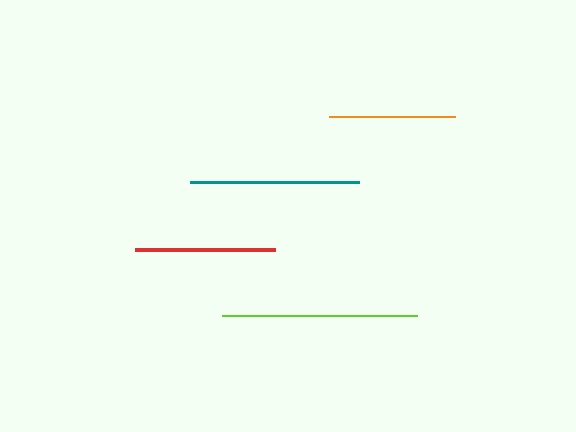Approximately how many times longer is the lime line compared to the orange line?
The lime line is approximately 1.5 times the length of the orange line.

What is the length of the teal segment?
The teal segment is approximately 168 pixels long.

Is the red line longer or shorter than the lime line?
The lime line is longer than the red line.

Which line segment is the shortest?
The orange line is the shortest at approximately 126 pixels.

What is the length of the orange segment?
The orange segment is approximately 126 pixels long.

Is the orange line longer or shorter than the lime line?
The lime line is longer than the orange line.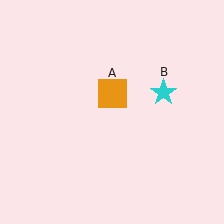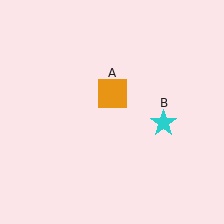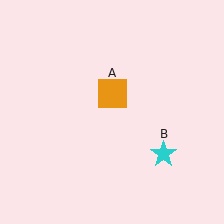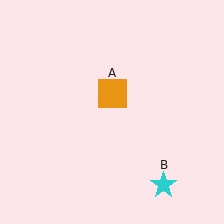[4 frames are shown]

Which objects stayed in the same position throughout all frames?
Orange square (object A) remained stationary.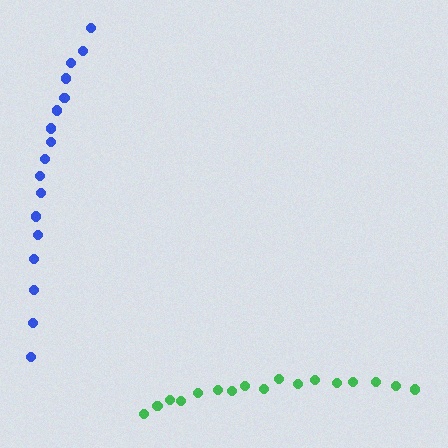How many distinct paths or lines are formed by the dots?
There are 2 distinct paths.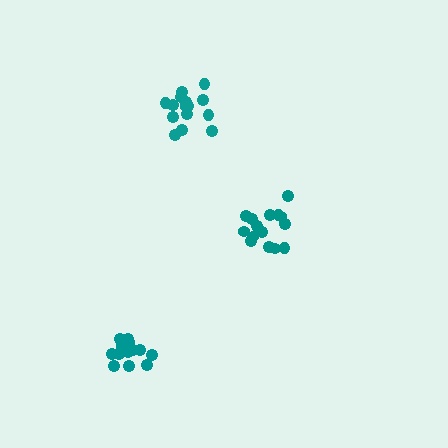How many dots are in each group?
Group 1: 15 dots, Group 2: 16 dots, Group 3: 15 dots (46 total).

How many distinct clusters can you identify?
There are 3 distinct clusters.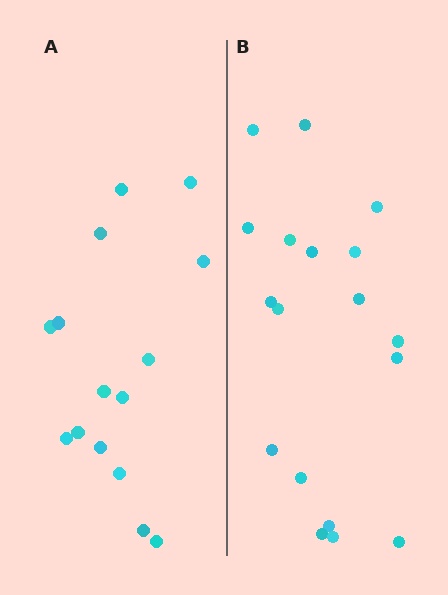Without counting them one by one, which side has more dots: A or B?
Region B (the right region) has more dots.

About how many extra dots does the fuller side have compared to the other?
Region B has just a few more — roughly 2 or 3 more dots than region A.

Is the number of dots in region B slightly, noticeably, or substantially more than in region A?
Region B has only slightly more — the two regions are fairly close. The ratio is roughly 1.2 to 1.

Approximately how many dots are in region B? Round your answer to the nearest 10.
About 20 dots. (The exact count is 18, which rounds to 20.)